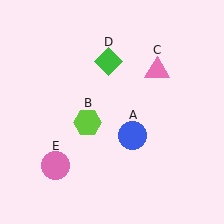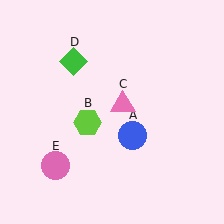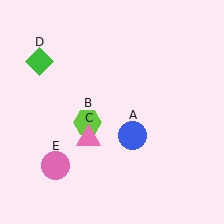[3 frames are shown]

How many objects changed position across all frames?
2 objects changed position: pink triangle (object C), green diamond (object D).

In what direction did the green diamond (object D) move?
The green diamond (object D) moved left.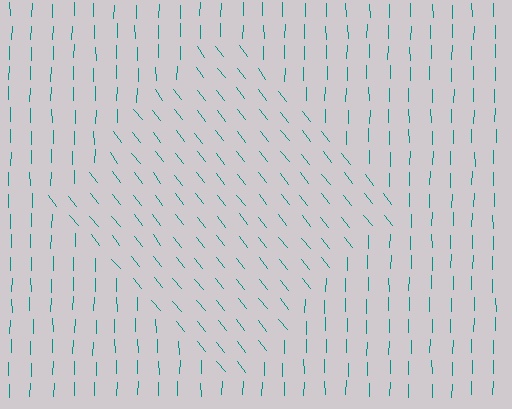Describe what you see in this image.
The image is filled with small teal line segments. A diamond region in the image has lines oriented differently from the surrounding lines, creating a visible texture boundary.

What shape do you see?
I see a diamond.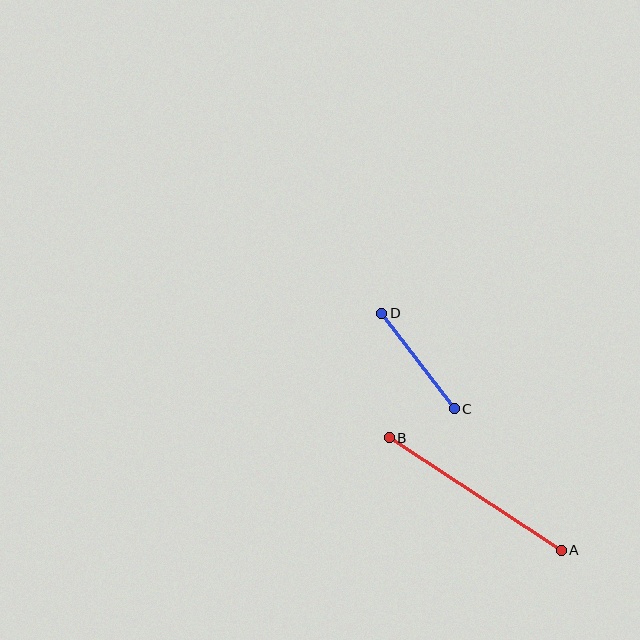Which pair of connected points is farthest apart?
Points A and B are farthest apart.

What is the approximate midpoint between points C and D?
The midpoint is at approximately (418, 361) pixels.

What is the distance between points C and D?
The distance is approximately 120 pixels.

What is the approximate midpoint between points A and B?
The midpoint is at approximately (475, 494) pixels.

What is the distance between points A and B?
The distance is approximately 206 pixels.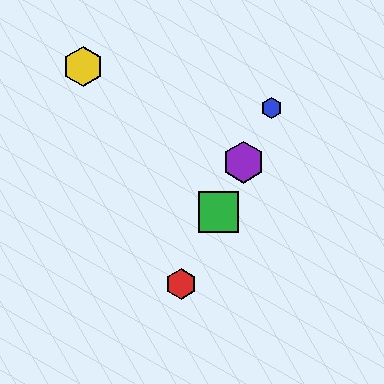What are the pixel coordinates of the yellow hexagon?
The yellow hexagon is at (83, 66).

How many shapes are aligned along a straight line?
4 shapes (the red hexagon, the blue hexagon, the green square, the purple hexagon) are aligned along a straight line.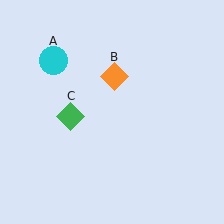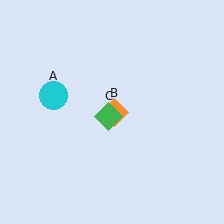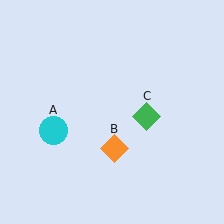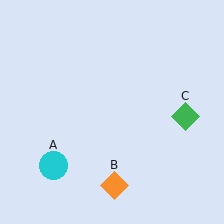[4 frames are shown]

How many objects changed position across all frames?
3 objects changed position: cyan circle (object A), orange diamond (object B), green diamond (object C).